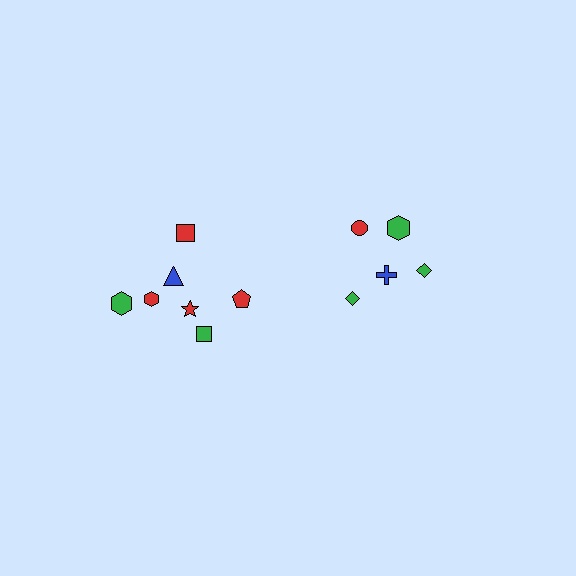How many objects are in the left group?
There are 7 objects.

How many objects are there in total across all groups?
There are 12 objects.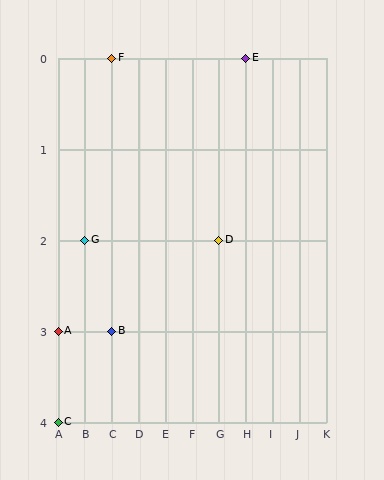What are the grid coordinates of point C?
Point C is at grid coordinates (A, 4).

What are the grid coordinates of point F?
Point F is at grid coordinates (C, 0).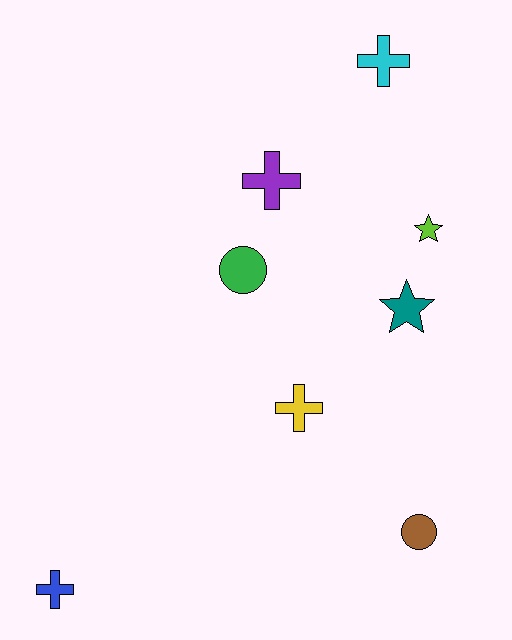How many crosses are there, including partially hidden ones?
There are 4 crosses.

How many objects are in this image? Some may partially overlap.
There are 8 objects.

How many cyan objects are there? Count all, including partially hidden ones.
There is 1 cyan object.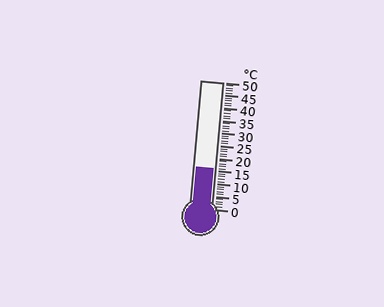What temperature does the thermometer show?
The thermometer shows approximately 16°C.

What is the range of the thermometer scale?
The thermometer scale ranges from 0°C to 50°C.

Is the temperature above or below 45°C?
The temperature is below 45°C.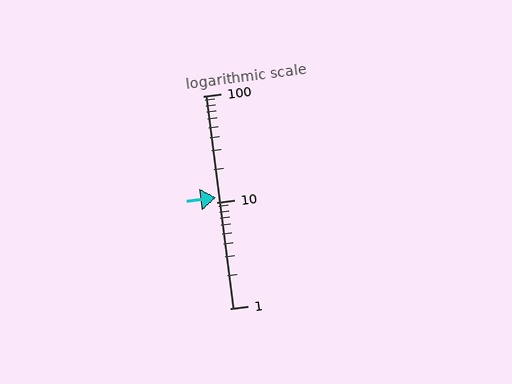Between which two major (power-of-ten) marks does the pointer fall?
The pointer is between 10 and 100.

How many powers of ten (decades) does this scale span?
The scale spans 2 decades, from 1 to 100.